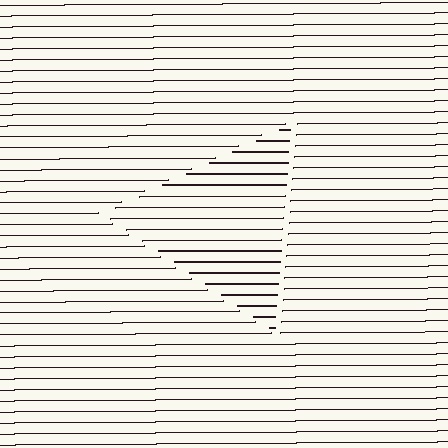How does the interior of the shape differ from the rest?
The interior of the shape contains the same grating, shifted by half a period — the contour is defined by the phase discontinuity where line-ends from the inner and outer gratings abut.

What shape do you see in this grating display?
An illusory triangle. The interior of the shape contains the same grating, shifted by half a period — the contour is defined by the phase discontinuity where line-ends from the inner and outer gratings abut.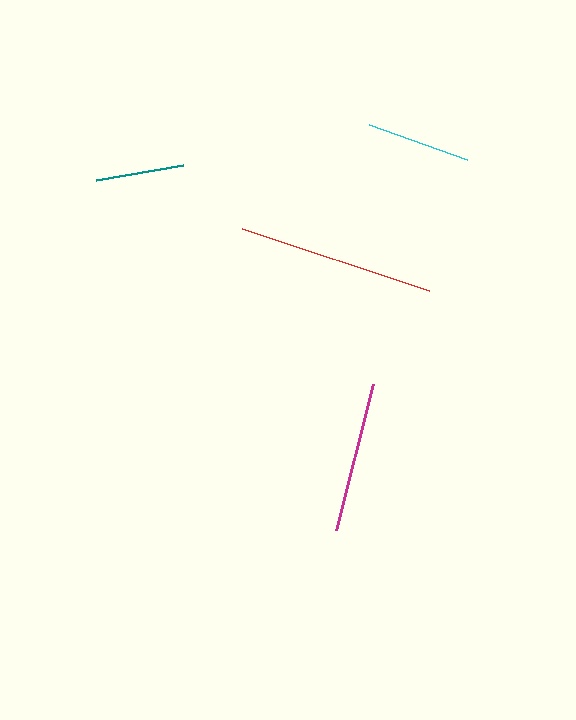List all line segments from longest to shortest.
From longest to shortest: red, magenta, cyan, teal.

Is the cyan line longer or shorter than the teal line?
The cyan line is longer than the teal line.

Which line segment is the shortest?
The teal line is the shortest at approximately 89 pixels.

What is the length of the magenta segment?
The magenta segment is approximately 150 pixels long.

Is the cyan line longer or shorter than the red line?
The red line is longer than the cyan line.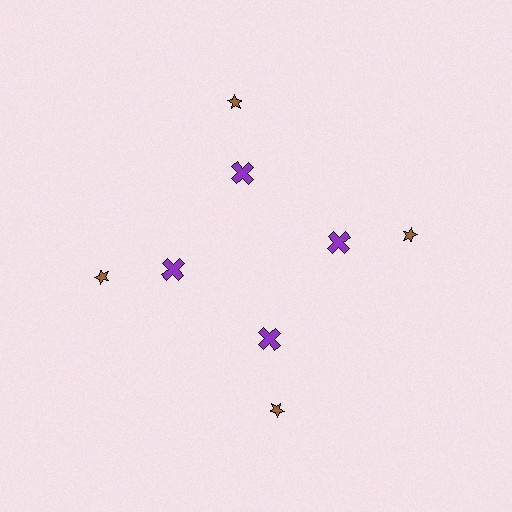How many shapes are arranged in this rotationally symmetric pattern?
There are 8 shapes, arranged in 4 groups of 2.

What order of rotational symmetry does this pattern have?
This pattern has 4-fold rotational symmetry.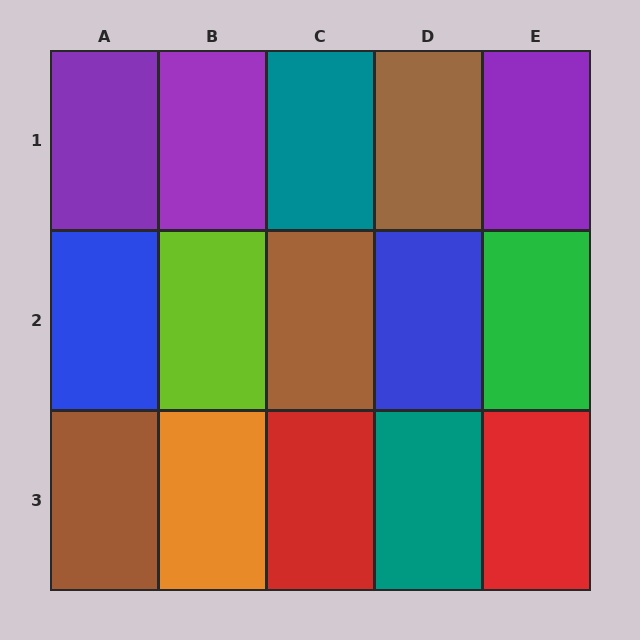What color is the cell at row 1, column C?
Teal.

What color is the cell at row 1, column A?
Purple.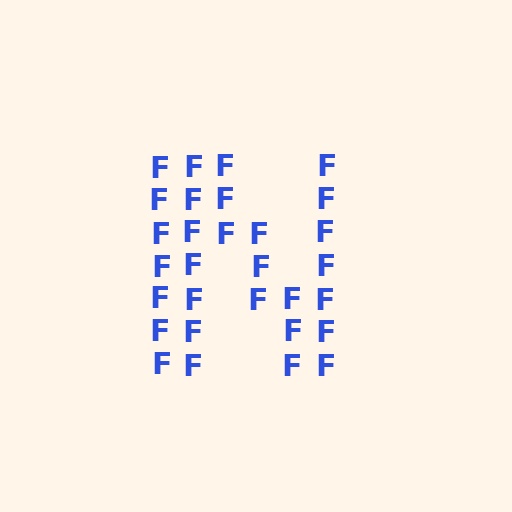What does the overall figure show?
The overall figure shows the letter N.